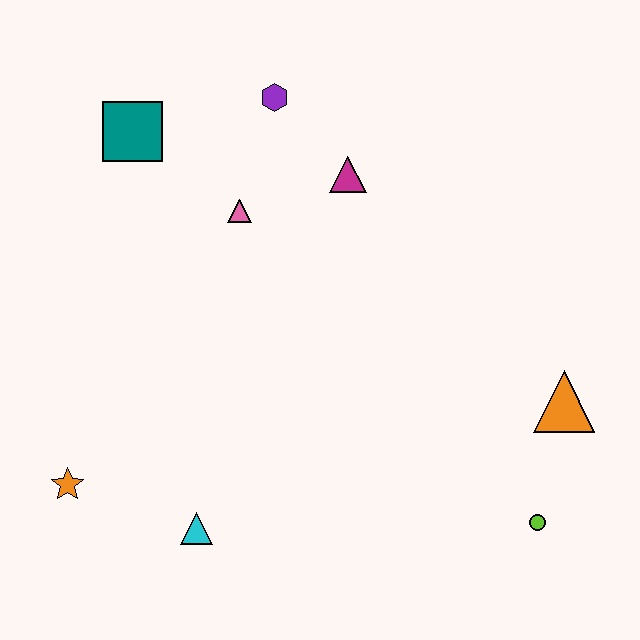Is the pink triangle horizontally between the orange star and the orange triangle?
Yes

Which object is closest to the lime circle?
The orange triangle is closest to the lime circle.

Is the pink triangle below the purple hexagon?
Yes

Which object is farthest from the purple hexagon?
The lime circle is farthest from the purple hexagon.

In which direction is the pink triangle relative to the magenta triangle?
The pink triangle is to the left of the magenta triangle.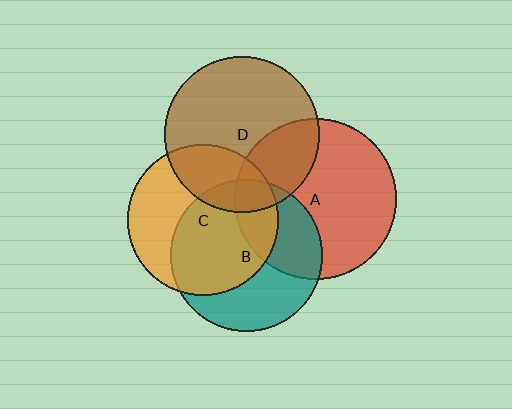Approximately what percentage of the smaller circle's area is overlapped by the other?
Approximately 10%.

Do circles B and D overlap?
Yes.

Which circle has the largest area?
Circle A (red).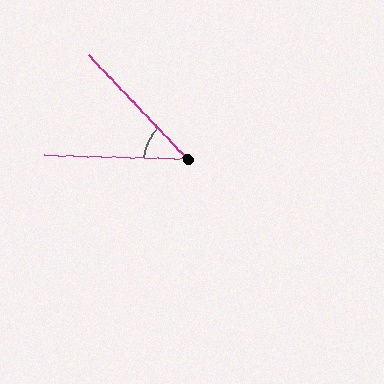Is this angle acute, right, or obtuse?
It is acute.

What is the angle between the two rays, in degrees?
Approximately 45 degrees.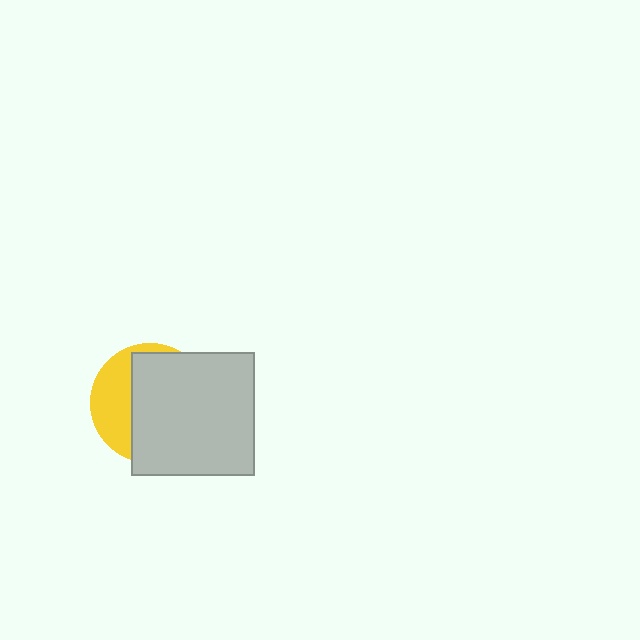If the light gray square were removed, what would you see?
You would see the complete yellow circle.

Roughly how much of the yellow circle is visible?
A small part of it is visible (roughly 33%).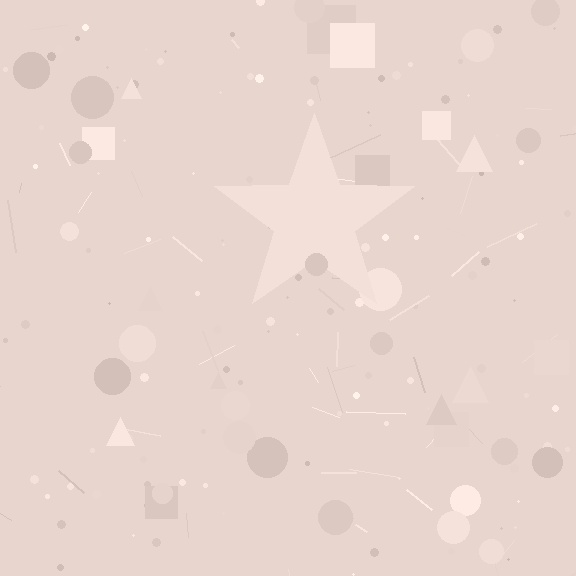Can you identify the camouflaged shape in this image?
The camouflaged shape is a star.